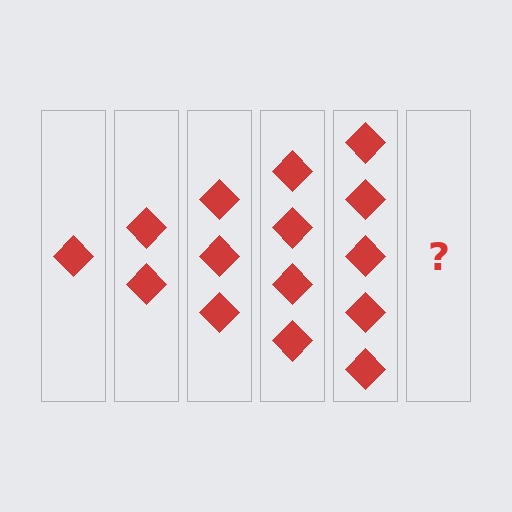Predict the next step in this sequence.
The next step is 6 diamonds.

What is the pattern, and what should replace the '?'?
The pattern is that each step adds one more diamond. The '?' should be 6 diamonds.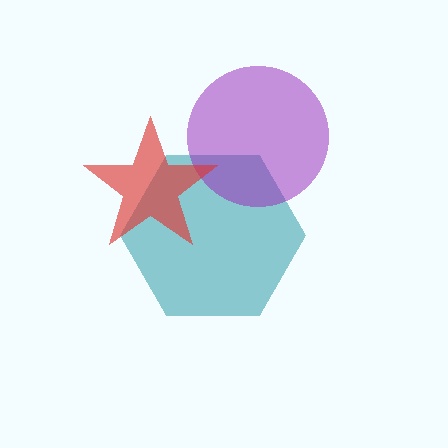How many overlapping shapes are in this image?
There are 3 overlapping shapes in the image.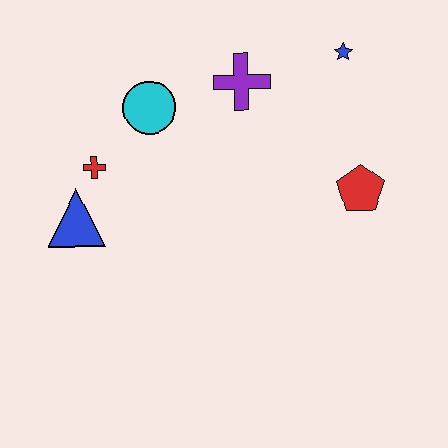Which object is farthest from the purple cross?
The blue triangle is farthest from the purple cross.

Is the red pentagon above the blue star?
No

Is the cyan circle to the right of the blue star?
No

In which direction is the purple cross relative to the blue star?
The purple cross is to the left of the blue star.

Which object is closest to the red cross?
The blue triangle is closest to the red cross.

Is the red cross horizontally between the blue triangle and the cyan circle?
Yes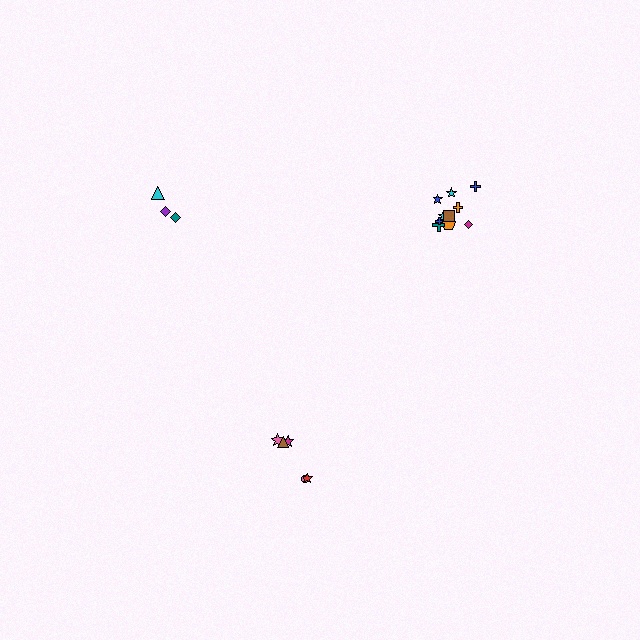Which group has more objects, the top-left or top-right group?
The top-right group.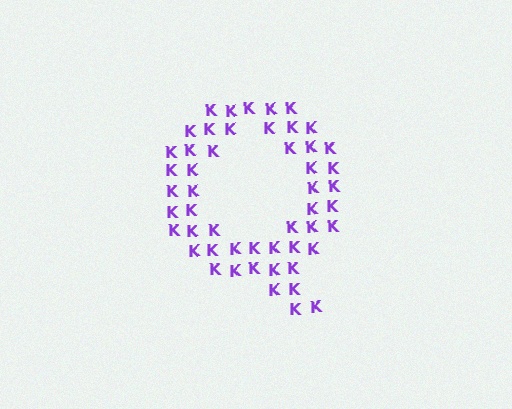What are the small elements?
The small elements are letter K's.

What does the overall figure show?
The overall figure shows the letter Q.